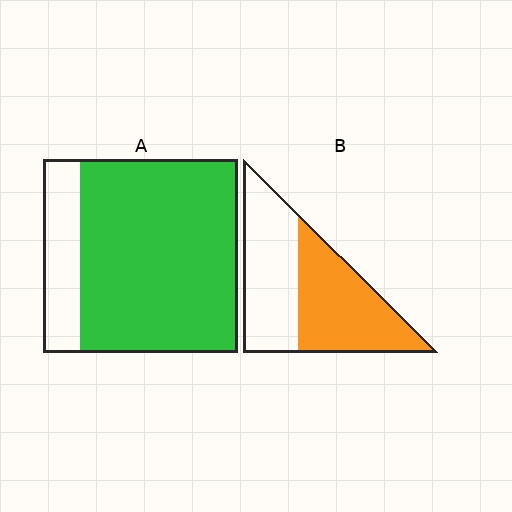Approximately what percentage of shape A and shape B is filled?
A is approximately 80% and B is approximately 50%.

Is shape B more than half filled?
Roughly half.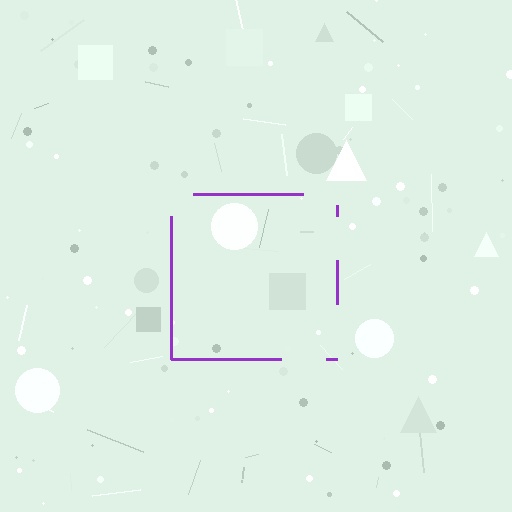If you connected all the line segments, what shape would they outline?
They would outline a square.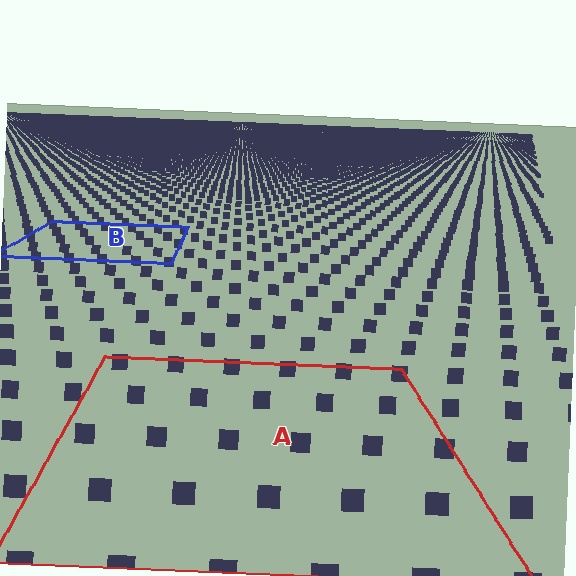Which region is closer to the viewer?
Region A is closer. The texture elements there are larger and more spread out.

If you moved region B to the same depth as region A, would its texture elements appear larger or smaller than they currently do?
They would appear larger. At a closer depth, the same texture elements are projected at a bigger on-screen size.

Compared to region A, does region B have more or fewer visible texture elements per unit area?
Region B has more texture elements per unit area — they are packed more densely because it is farther away.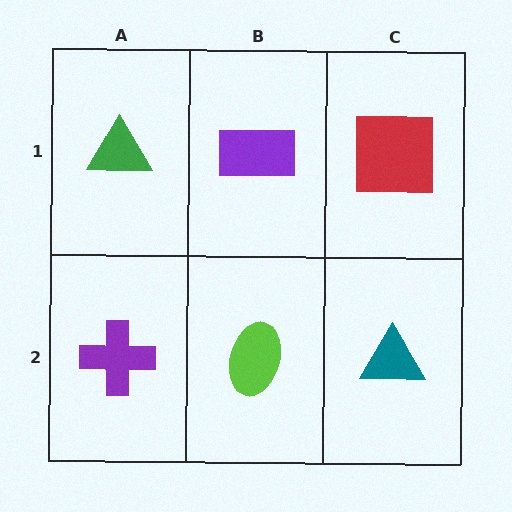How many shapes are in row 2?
3 shapes.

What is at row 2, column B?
A lime ellipse.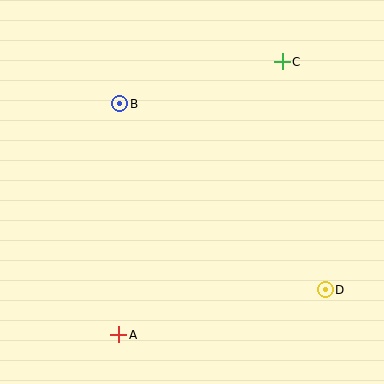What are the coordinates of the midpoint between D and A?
The midpoint between D and A is at (222, 312).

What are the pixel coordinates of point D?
Point D is at (325, 290).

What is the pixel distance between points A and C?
The distance between A and C is 318 pixels.